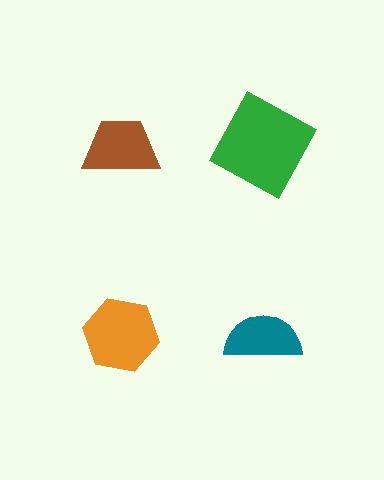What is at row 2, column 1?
An orange hexagon.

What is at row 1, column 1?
A brown trapezoid.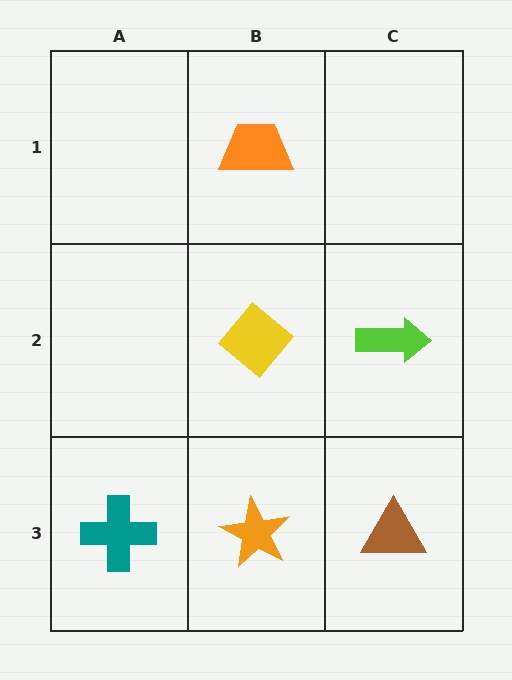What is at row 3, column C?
A brown triangle.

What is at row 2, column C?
A lime arrow.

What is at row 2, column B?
A yellow diamond.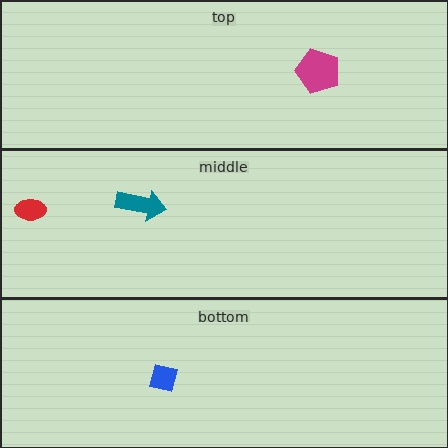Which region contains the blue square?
The bottom region.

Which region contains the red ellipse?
The middle region.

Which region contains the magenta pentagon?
The top region.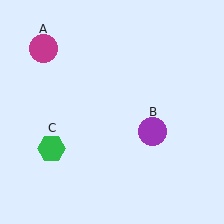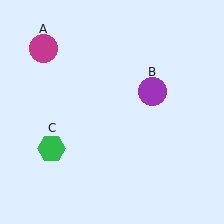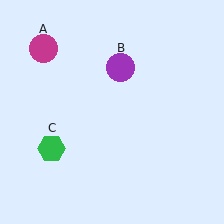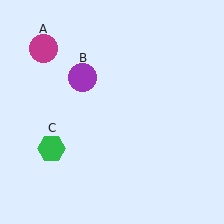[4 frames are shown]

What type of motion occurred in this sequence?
The purple circle (object B) rotated counterclockwise around the center of the scene.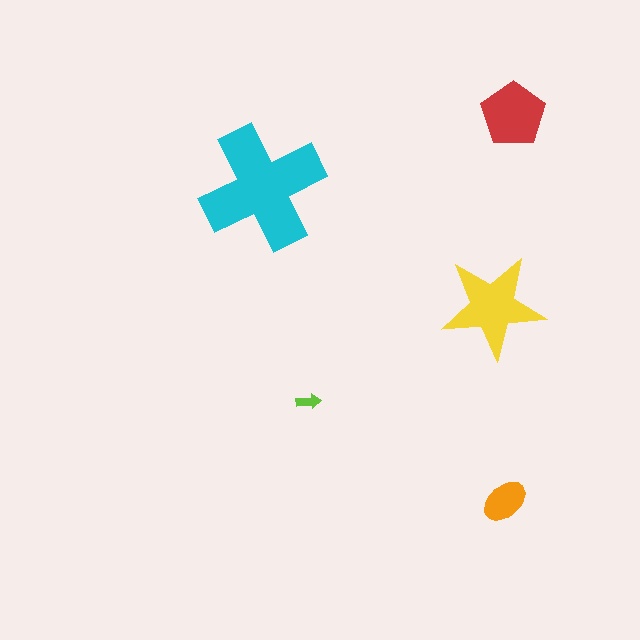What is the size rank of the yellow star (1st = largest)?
2nd.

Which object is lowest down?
The orange ellipse is bottommost.